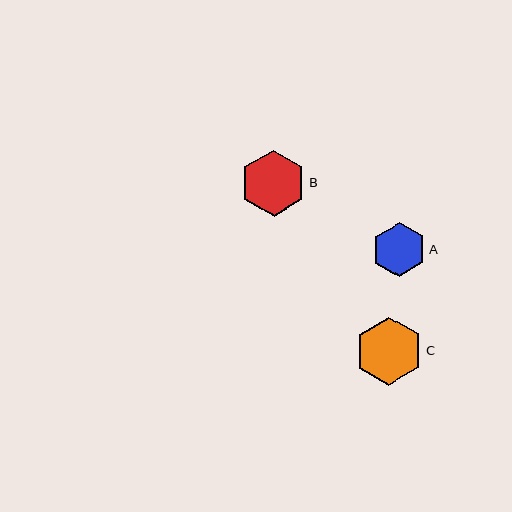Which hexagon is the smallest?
Hexagon A is the smallest with a size of approximately 54 pixels.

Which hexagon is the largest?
Hexagon C is the largest with a size of approximately 68 pixels.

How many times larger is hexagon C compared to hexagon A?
Hexagon C is approximately 1.3 times the size of hexagon A.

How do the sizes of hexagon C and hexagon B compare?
Hexagon C and hexagon B are approximately the same size.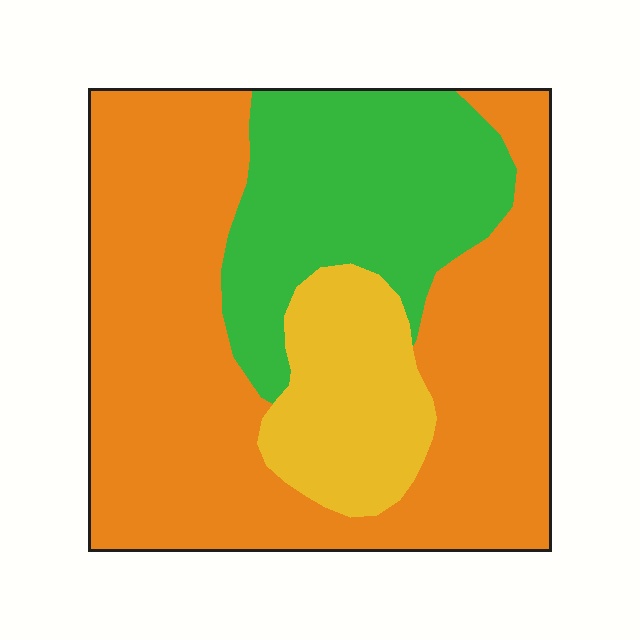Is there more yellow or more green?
Green.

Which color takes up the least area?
Yellow, at roughly 15%.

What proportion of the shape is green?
Green covers 25% of the shape.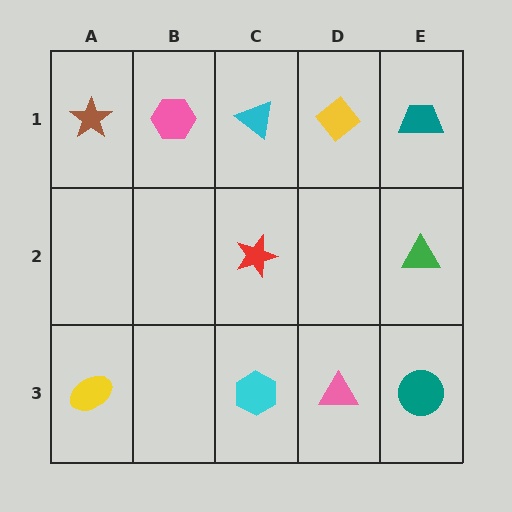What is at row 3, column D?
A pink triangle.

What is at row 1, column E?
A teal trapezoid.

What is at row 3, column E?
A teal circle.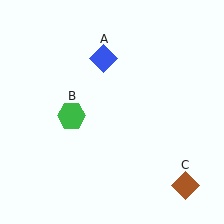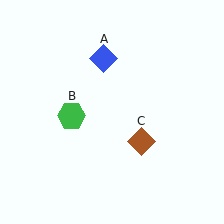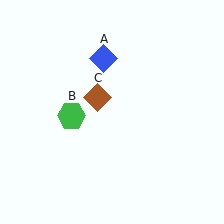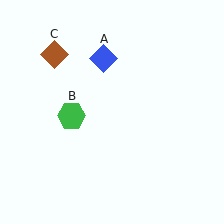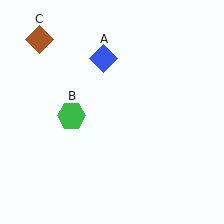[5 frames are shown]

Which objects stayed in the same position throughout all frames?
Blue diamond (object A) and green hexagon (object B) remained stationary.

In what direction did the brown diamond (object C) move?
The brown diamond (object C) moved up and to the left.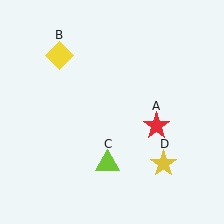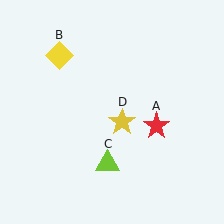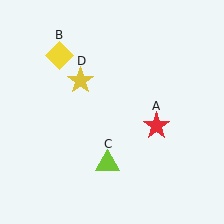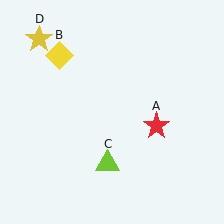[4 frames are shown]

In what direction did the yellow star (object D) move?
The yellow star (object D) moved up and to the left.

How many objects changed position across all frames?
1 object changed position: yellow star (object D).